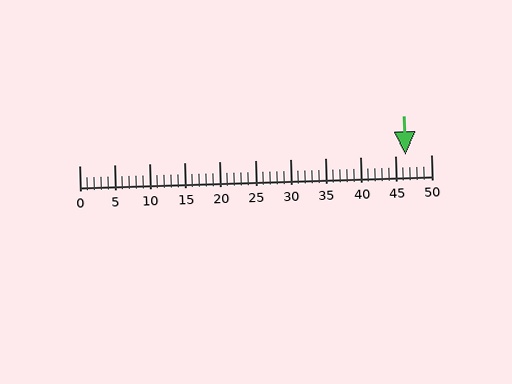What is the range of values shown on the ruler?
The ruler shows values from 0 to 50.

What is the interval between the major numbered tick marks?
The major tick marks are spaced 5 units apart.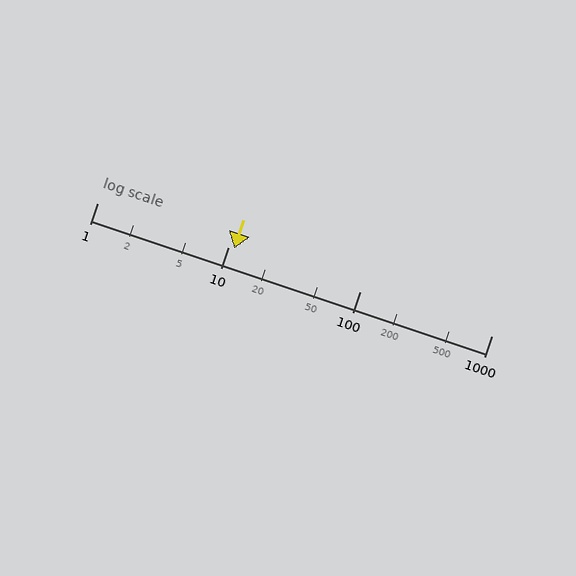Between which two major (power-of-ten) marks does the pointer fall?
The pointer is between 10 and 100.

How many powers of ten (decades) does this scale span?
The scale spans 3 decades, from 1 to 1000.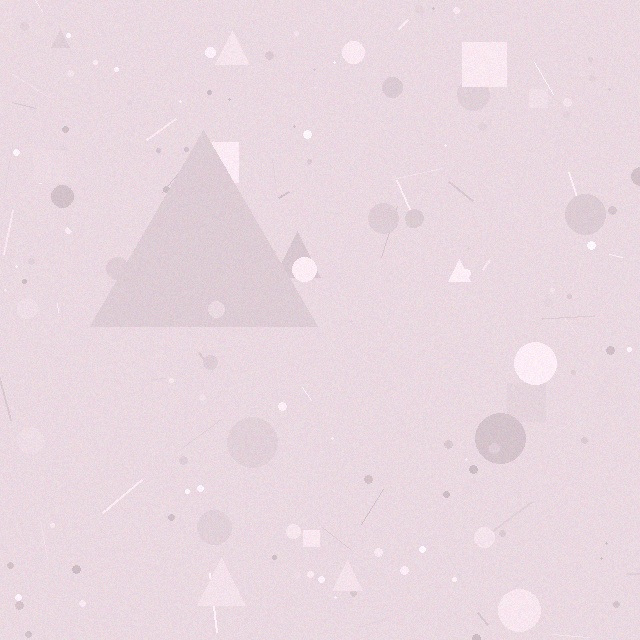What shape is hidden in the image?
A triangle is hidden in the image.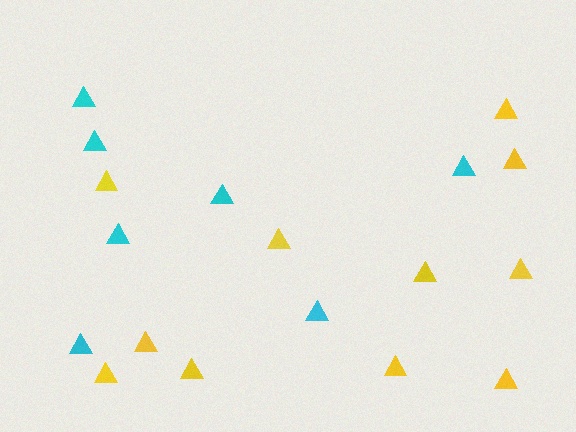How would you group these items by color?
There are 2 groups: one group of yellow triangles (11) and one group of cyan triangles (7).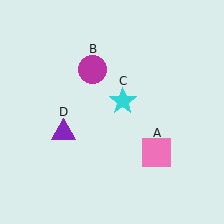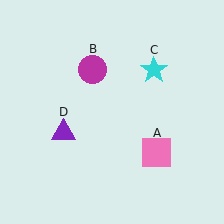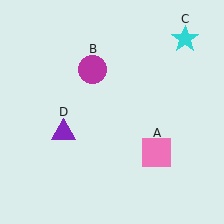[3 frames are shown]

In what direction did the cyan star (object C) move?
The cyan star (object C) moved up and to the right.